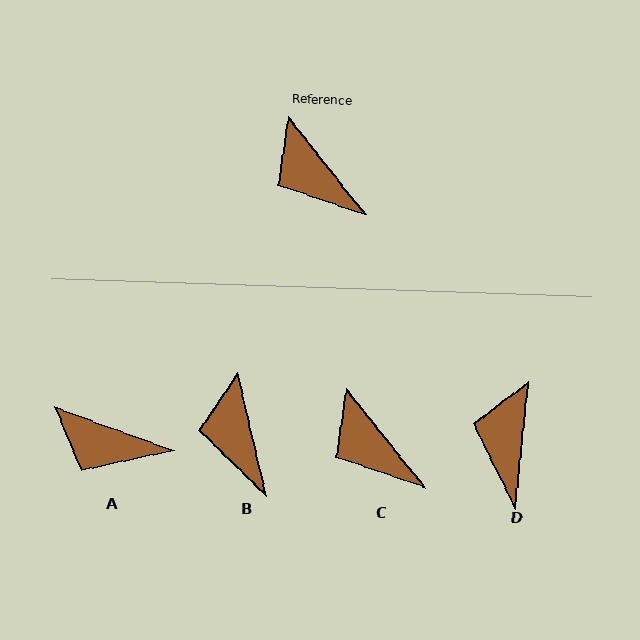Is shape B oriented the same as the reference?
No, it is off by about 25 degrees.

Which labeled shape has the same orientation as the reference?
C.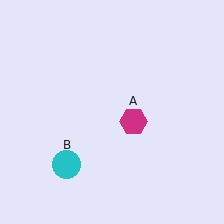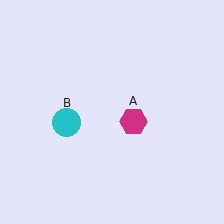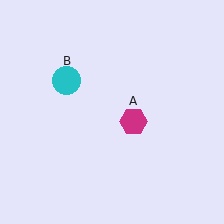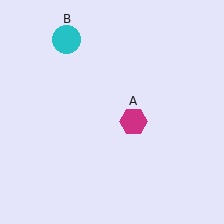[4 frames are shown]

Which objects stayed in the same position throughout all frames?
Magenta hexagon (object A) remained stationary.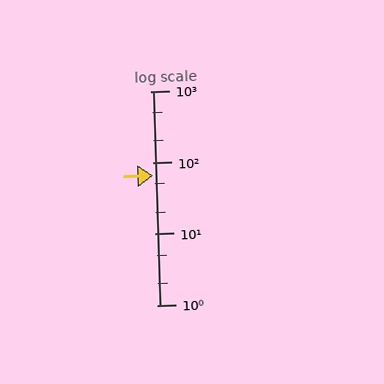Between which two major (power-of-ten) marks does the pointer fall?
The pointer is between 10 and 100.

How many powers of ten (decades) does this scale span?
The scale spans 3 decades, from 1 to 1000.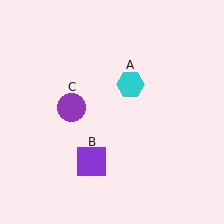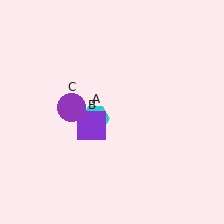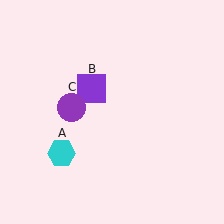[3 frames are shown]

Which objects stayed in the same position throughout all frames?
Purple circle (object C) remained stationary.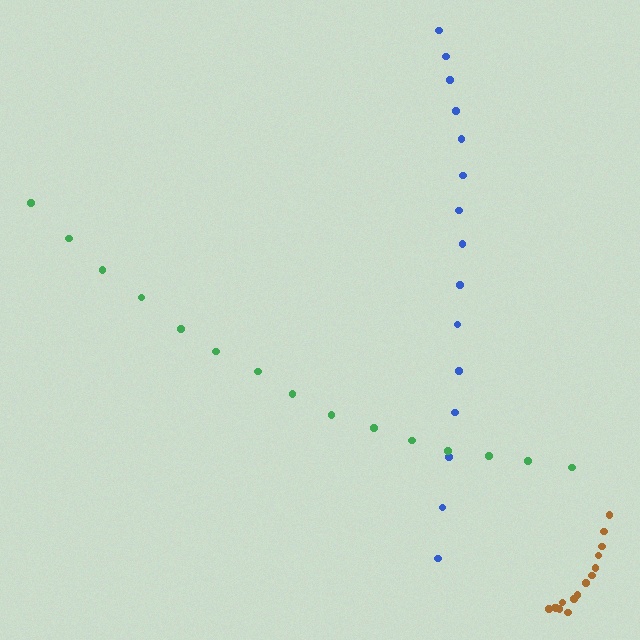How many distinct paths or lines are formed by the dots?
There are 3 distinct paths.